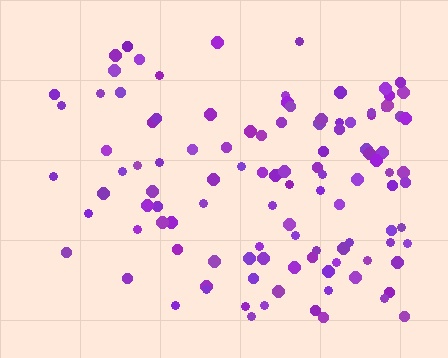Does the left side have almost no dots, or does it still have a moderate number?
Still a moderate number, just noticeably fewer than the right.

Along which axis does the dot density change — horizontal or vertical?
Horizontal.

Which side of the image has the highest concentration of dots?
The right.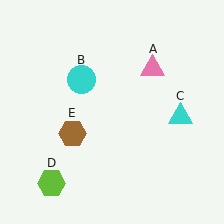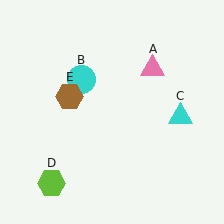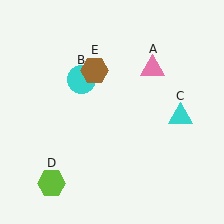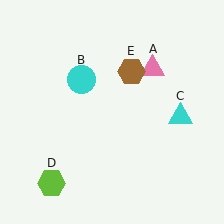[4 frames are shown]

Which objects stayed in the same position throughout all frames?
Pink triangle (object A) and cyan circle (object B) and cyan triangle (object C) and lime hexagon (object D) remained stationary.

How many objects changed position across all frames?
1 object changed position: brown hexagon (object E).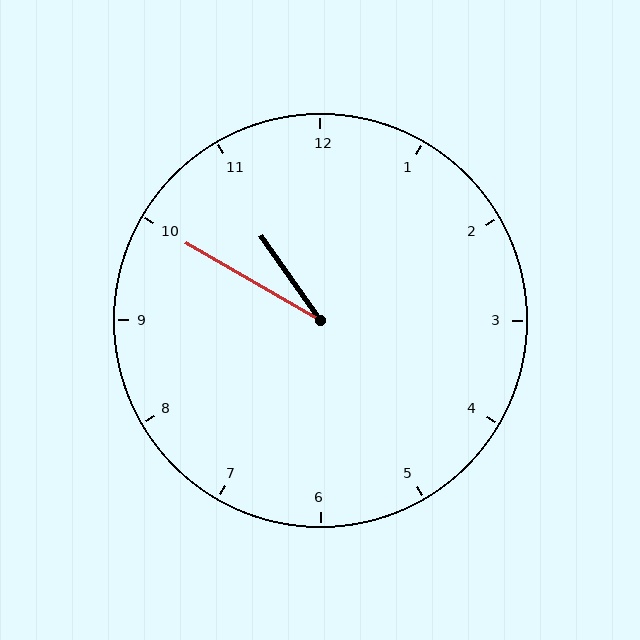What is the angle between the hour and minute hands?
Approximately 25 degrees.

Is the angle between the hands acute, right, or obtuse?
It is acute.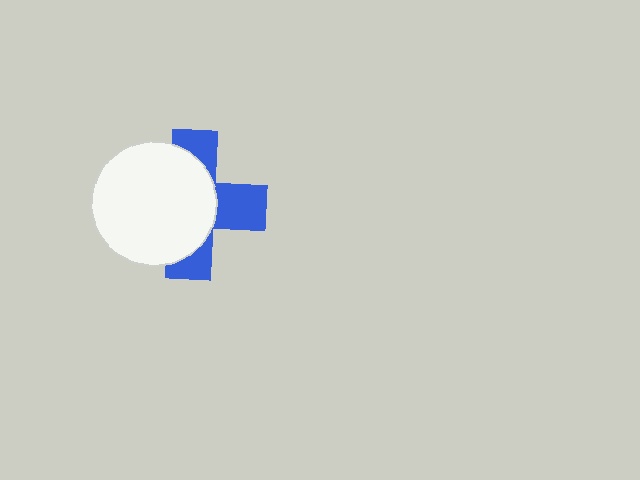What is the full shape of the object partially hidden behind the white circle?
The partially hidden object is a blue cross.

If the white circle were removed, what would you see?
You would see the complete blue cross.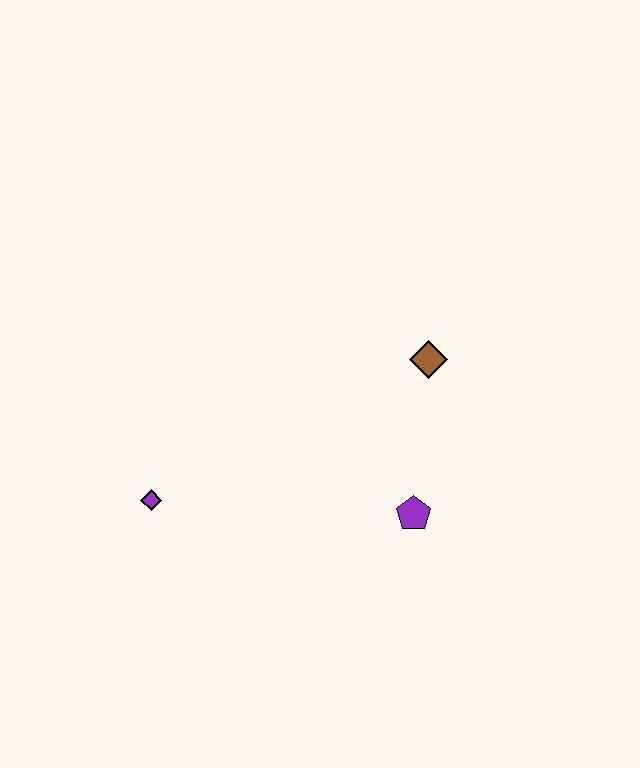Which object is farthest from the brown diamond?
The purple diamond is farthest from the brown diamond.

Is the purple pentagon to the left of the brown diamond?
Yes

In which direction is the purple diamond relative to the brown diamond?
The purple diamond is to the left of the brown diamond.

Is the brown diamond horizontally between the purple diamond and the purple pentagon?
No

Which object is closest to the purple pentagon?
The brown diamond is closest to the purple pentagon.